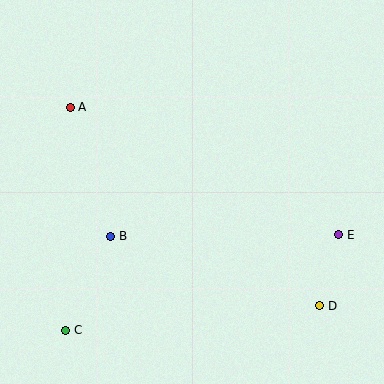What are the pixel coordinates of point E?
Point E is at (339, 235).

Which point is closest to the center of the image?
Point B at (111, 236) is closest to the center.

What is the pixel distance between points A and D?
The distance between A and D is 319 pixels.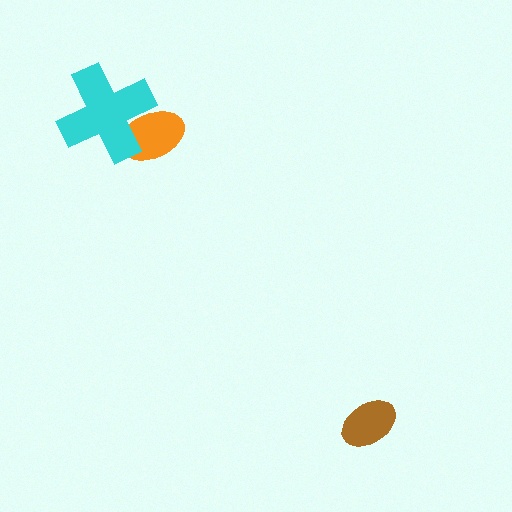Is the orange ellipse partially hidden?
Yes, it is partially covered by another shape.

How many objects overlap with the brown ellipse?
0 objects overlap with the brown ellipse.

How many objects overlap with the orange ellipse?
1 object overlaps with the orange ellipse.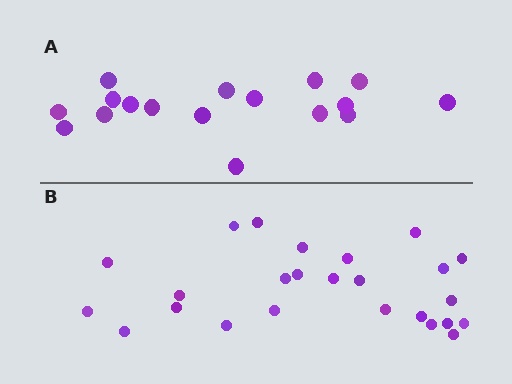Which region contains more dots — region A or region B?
Region B (the bottom region) has more dots.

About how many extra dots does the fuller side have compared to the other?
Region B has roughly 8 or so more dots than region A.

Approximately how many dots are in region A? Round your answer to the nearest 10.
About 20 dots. (The exact count is 17, which rounds to 20.)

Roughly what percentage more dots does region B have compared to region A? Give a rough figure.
About 45% more.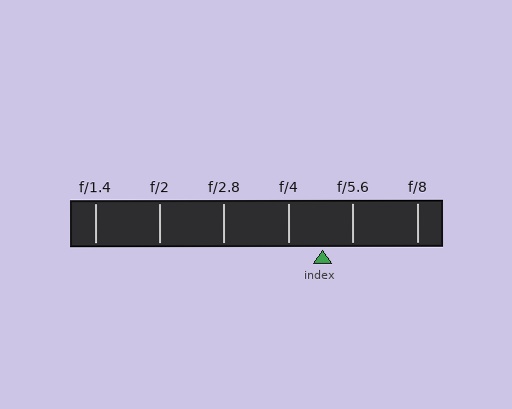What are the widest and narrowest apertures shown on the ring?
The widest aperture shown is f/1.4 and the narrowest is f/8.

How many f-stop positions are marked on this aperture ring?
There are 6 f-stop positions marked.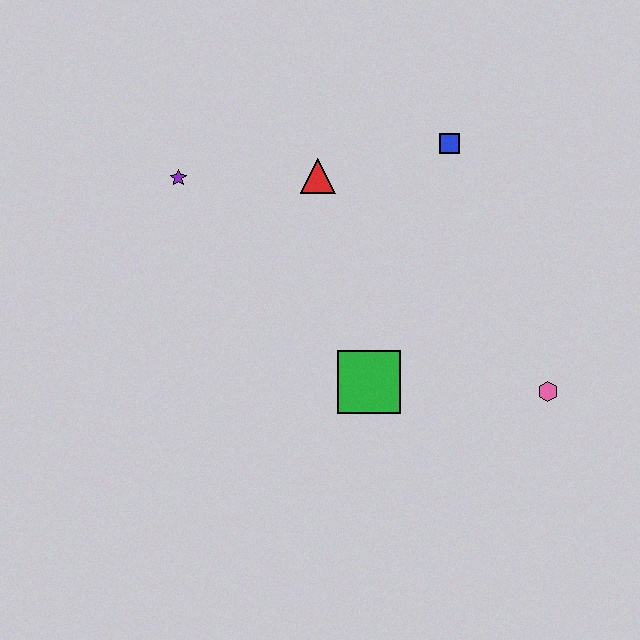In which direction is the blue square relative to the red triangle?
The blue square is to the right of the red triangle.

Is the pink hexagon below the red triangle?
Yes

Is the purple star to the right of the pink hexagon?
No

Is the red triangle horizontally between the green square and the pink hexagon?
No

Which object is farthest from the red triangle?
The pink hexagon is farthest from the red triangle.